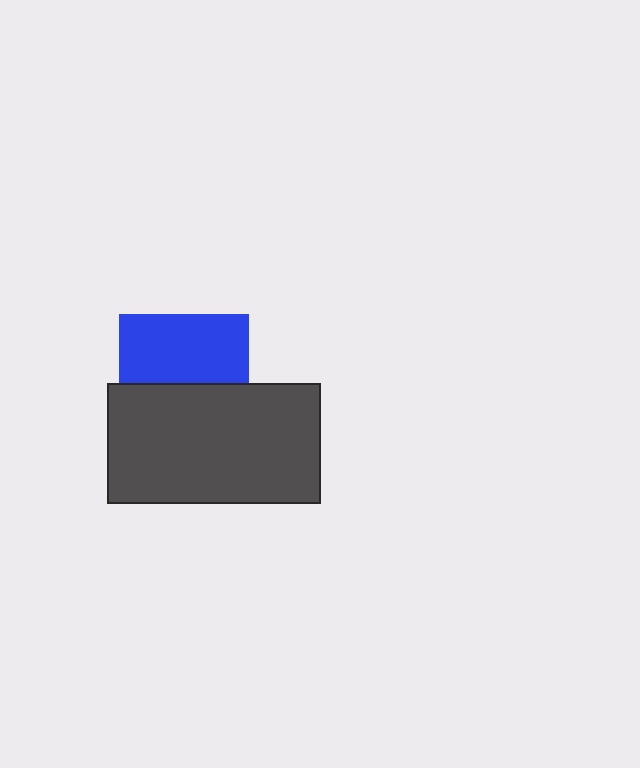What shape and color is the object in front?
The object in front is a dark gray rectangle.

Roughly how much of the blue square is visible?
About half of it is visible (roughly 54%).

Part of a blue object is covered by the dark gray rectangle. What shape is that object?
It is a square.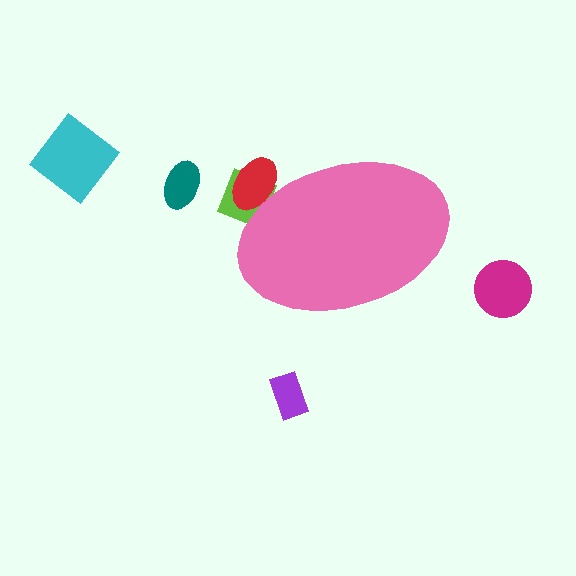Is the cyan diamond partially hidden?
No, the cyan diamond is fully visible.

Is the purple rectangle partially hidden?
No, the purple rectangle is fully visible.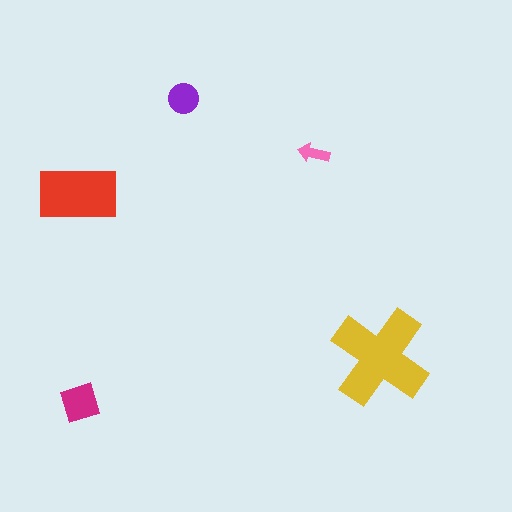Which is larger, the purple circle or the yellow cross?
The yellow cross.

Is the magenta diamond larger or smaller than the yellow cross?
Smaller.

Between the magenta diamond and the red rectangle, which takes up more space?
The red rectangle.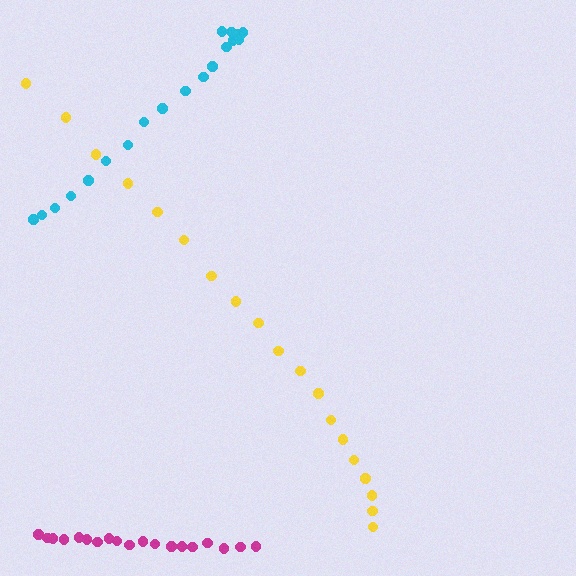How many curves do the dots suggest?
There are 3 distinct paths.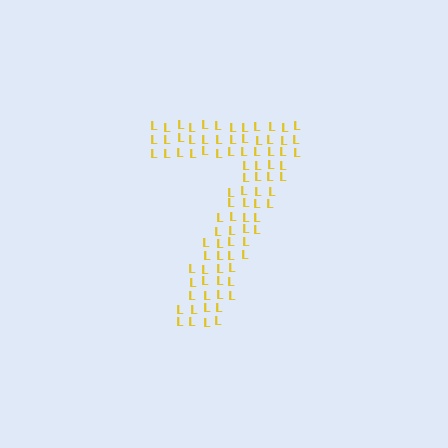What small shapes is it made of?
It is made of small letter L's.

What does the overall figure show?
The overall figure shows the digit 7.